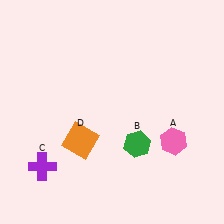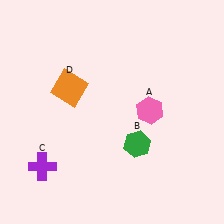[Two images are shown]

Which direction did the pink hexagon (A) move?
The pink hexagon (A) moved up.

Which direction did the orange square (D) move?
The orange square (D) moved up.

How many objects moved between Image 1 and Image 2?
2 objects moved between the two images.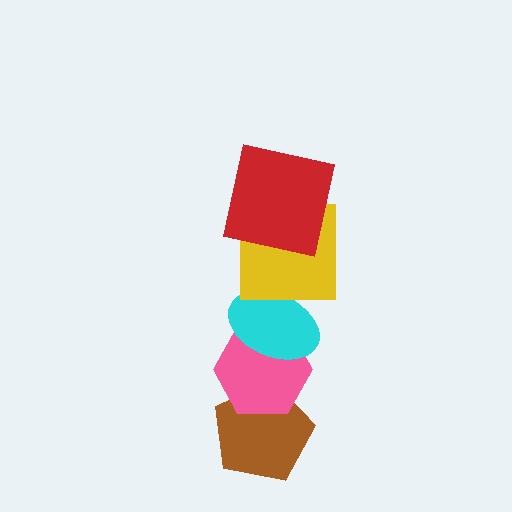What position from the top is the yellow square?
The yellow square is 2nd from the top.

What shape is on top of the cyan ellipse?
The yellow square is on top of the cyan ellipse.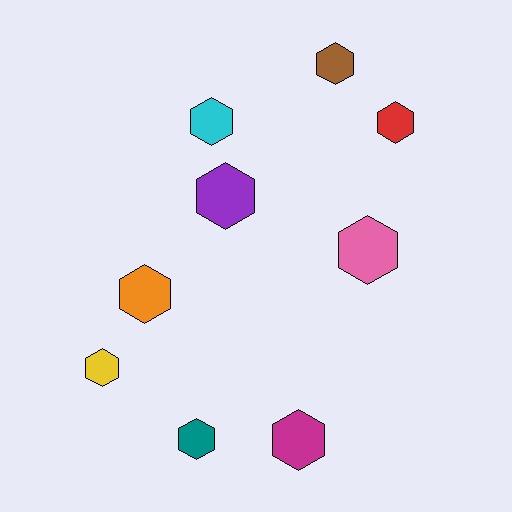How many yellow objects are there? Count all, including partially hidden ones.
There is 1 yellow object.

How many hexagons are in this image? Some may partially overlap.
There are 9 hexagons.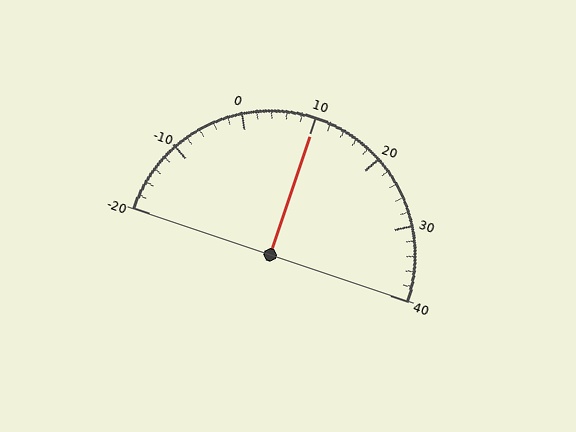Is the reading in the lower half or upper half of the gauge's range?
The reading is in the upper half of the range (-20 to 40).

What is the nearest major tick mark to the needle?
The nearest major tick mark is 10.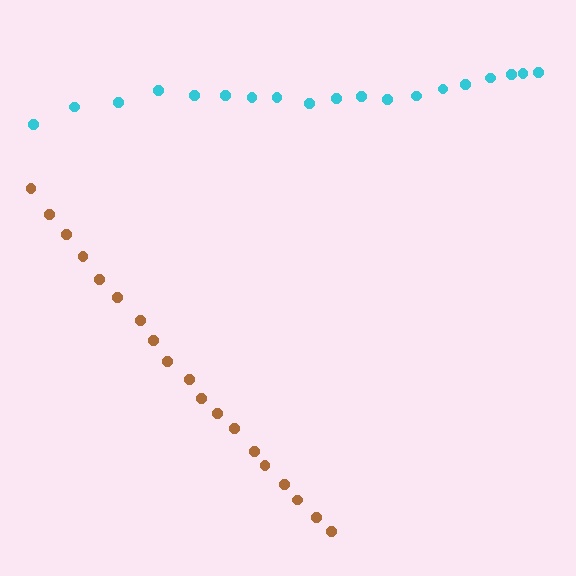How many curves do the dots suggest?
There are 2 distinct paths.